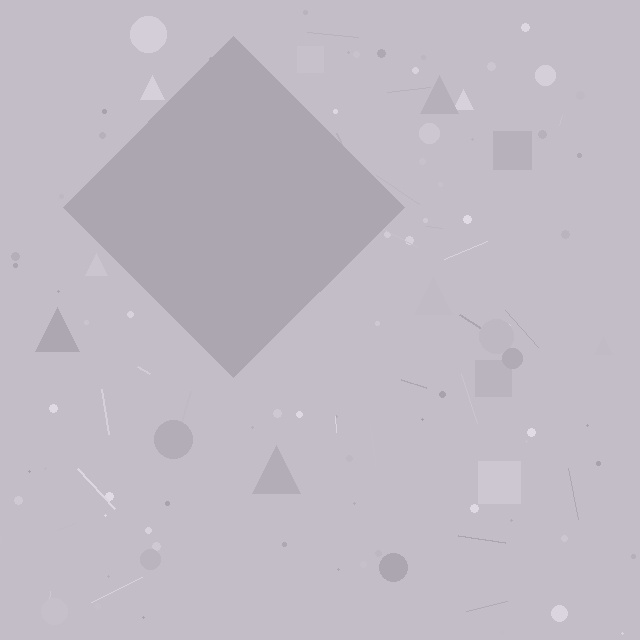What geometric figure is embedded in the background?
A diamond is embedded in the background.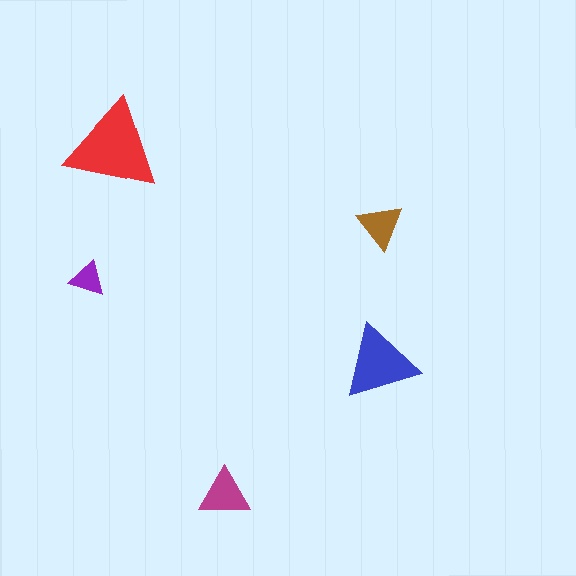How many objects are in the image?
There are 5 objects in the image.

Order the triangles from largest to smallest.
the red one, the blue one, the magenta one, the brown one, the purple one.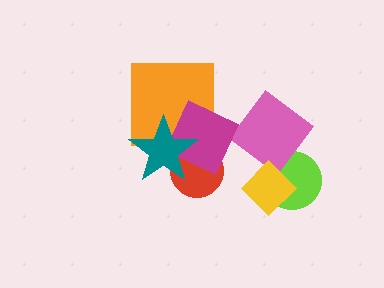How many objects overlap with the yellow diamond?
1 object overlaps with the yellow diamond.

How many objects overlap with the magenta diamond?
3 objects overlap with the magenta diamond.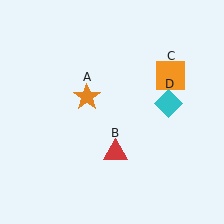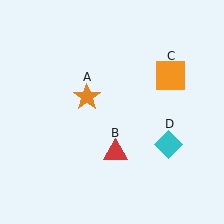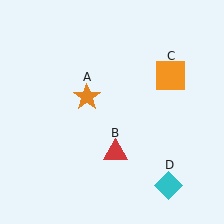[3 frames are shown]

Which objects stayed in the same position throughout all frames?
Orange star (object A) and red triangle (object B) and orange square (object C) remained stationary.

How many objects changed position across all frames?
1 object changed position: cyan diamond (object D).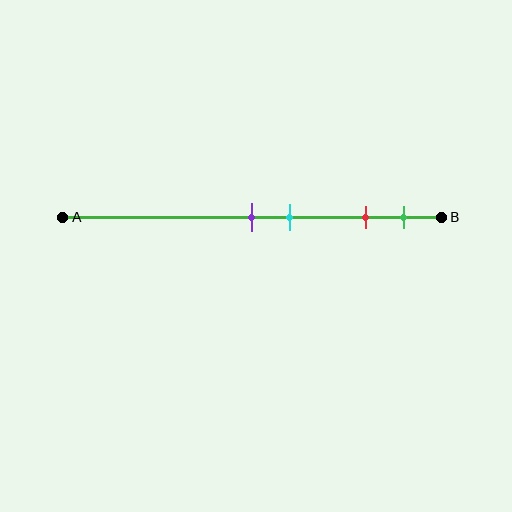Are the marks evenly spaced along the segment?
No, the marks are not evenly spaced.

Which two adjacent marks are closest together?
The purple and cyan marks are the closest adjacent pair.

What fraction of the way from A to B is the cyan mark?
The cyan mark is approximately 60% (0.6) of the way from A to B.